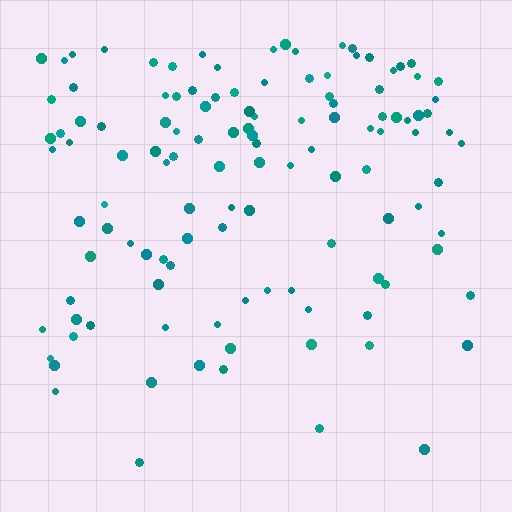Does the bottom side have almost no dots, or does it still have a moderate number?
Still a moderate number, just noticeably fewer than the top.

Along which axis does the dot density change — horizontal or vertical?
Vertical.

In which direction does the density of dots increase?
From bottom to top, with the top side densest.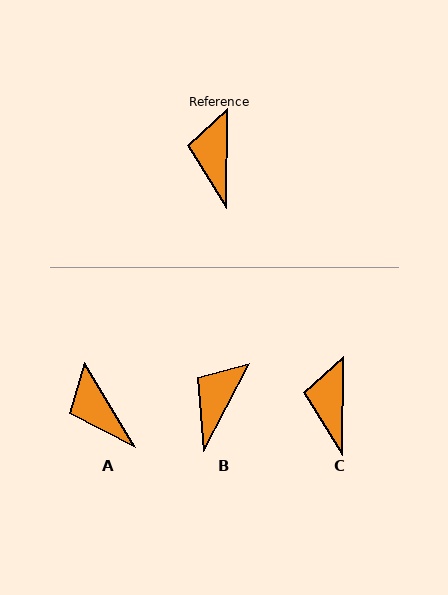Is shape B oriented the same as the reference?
No, it is off by about 27 degrees.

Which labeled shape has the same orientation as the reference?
C.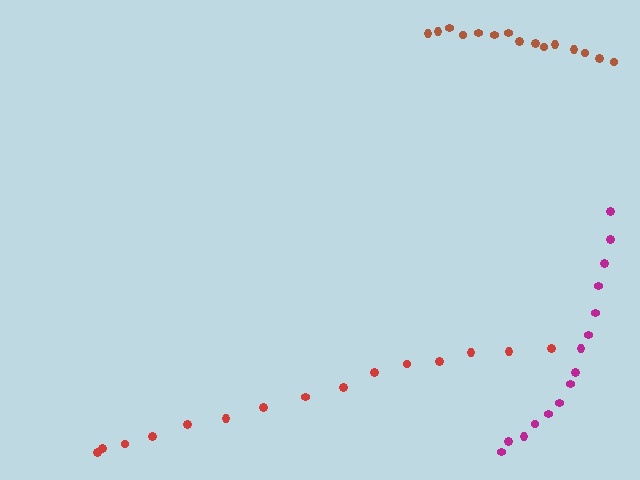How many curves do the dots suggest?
There are 3 distinct paths.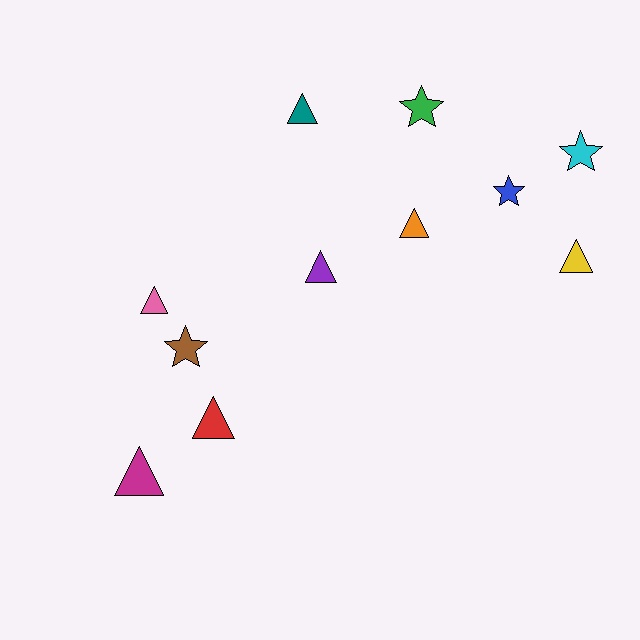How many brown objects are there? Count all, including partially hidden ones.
There is 1 brown object.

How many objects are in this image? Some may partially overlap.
There are 11 objects.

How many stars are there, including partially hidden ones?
There are 4 stars.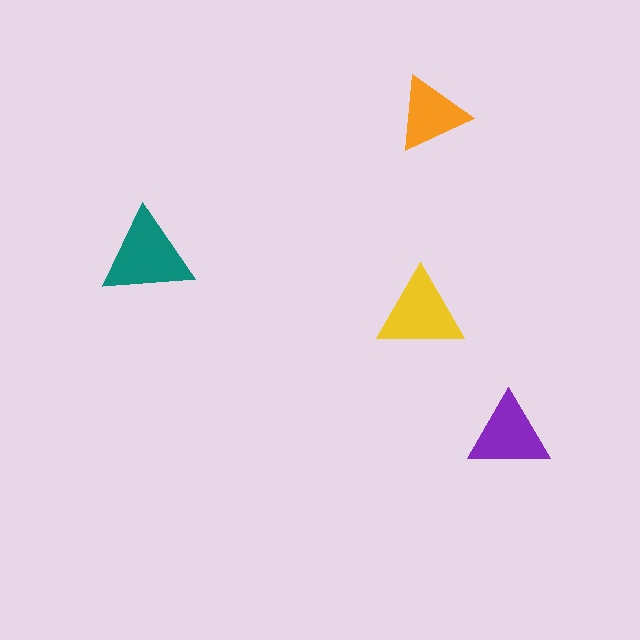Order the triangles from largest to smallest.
the teal one, the yellow one, the purple one, the orange one.